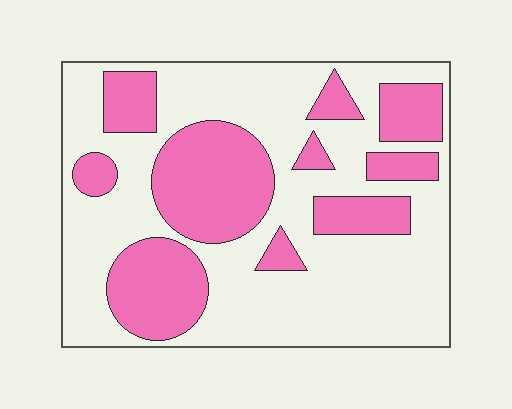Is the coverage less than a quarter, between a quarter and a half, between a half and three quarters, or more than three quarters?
Between a quarter and a half.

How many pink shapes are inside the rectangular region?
10.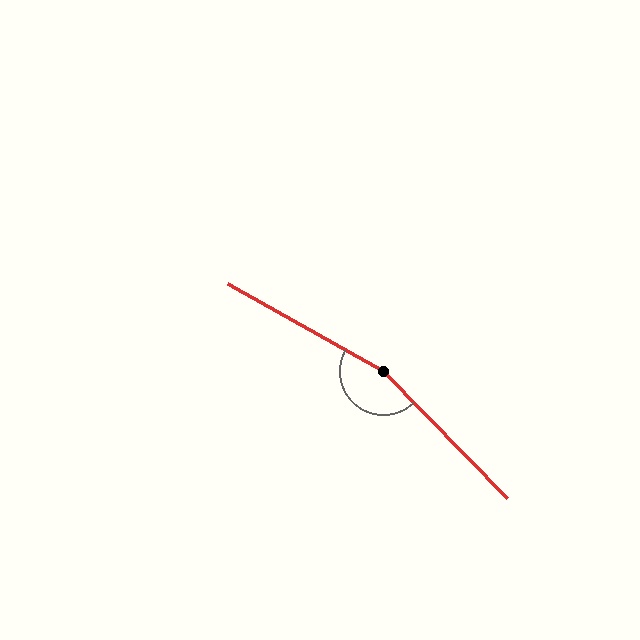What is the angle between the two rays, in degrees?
Approximately 164 degrees.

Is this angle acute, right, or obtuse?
It is obtuse.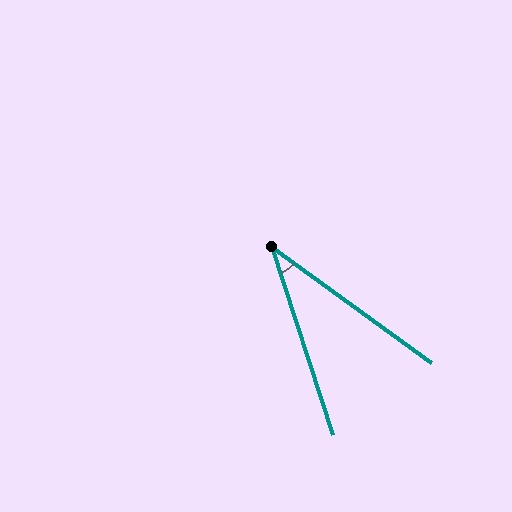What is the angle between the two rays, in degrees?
Approximately 36 degrees.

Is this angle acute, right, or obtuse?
It is acute.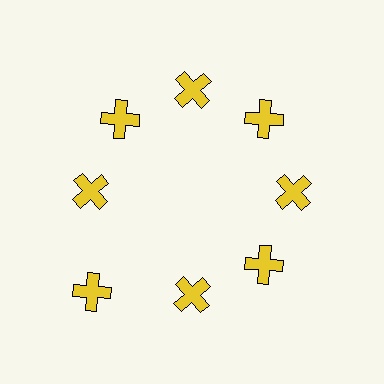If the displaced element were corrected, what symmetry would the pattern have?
It would have 8-fold rotational symmetry — the pattern would map onto itself every 45 degrees.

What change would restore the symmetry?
The symmetry would be restored by moving it inward, back onto the ring so that all 8 crosses sit at equal angles and equal distance from the center.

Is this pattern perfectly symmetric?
No. The 8 yellow crosses are arranged in a ring, but one element near the 8 o'clock position is pushed outward from the center, breaking the 8-fold rotational symmetry.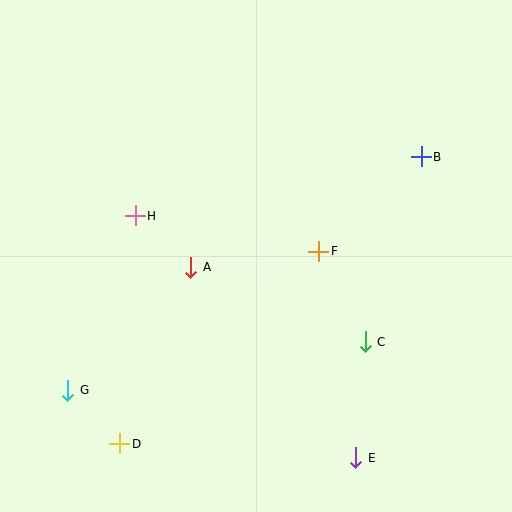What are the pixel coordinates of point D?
Point D is at (120, 444).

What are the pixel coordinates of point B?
Point B is at (421, 157).